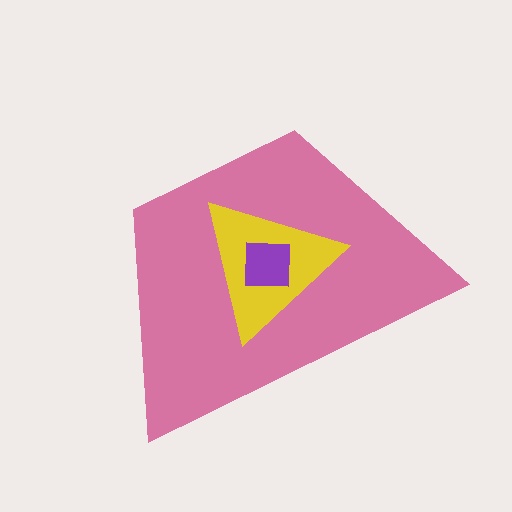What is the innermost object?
The purple square.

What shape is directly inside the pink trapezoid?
The yellow triangle.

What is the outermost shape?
The pink trapezoid.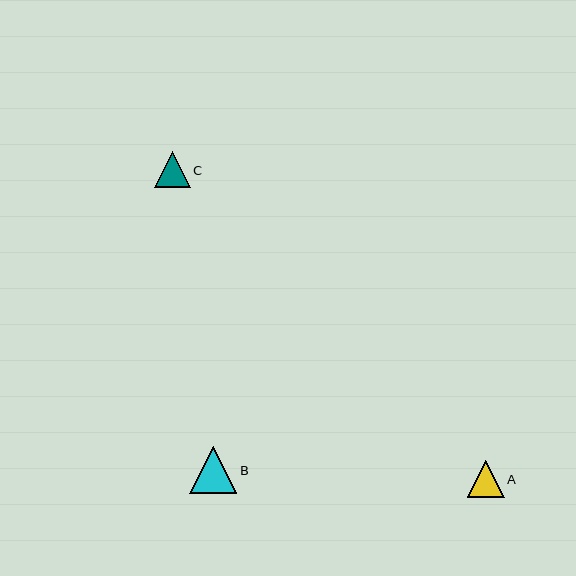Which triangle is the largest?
Triangle B is the largest with a size of approximately 47 pixels.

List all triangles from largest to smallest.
From largest to smallest: B, A, C.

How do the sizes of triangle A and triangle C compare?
Triangle A and triangle C are approximately the same size.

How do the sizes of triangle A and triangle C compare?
Triangle A and triangle C are approximately the same size.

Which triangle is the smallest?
Triangle C is the smallest with a size of approximately 36 pixels.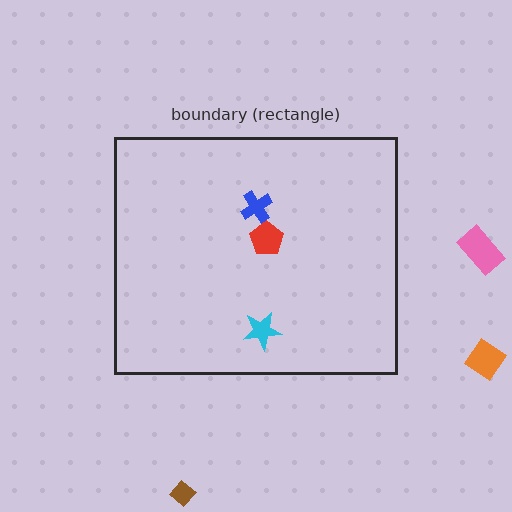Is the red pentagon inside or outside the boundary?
Inside.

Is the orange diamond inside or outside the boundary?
Outside.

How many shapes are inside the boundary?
3 inside, 3 outside.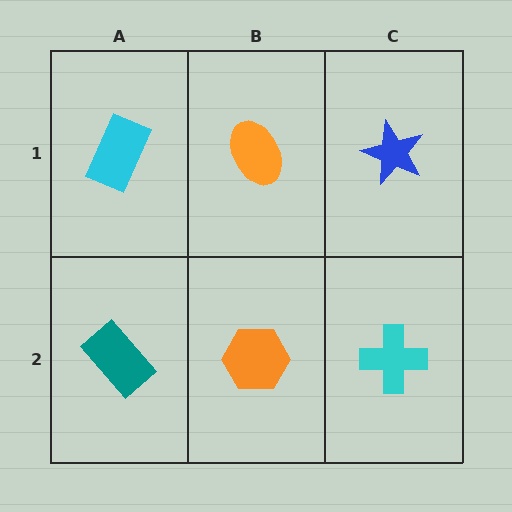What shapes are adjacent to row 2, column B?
An orange ellipse (row 1, column B), a teal rectangle (row 2, column A), a cyan cross (row 2, column C).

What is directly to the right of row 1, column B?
A blue star.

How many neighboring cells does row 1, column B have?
3.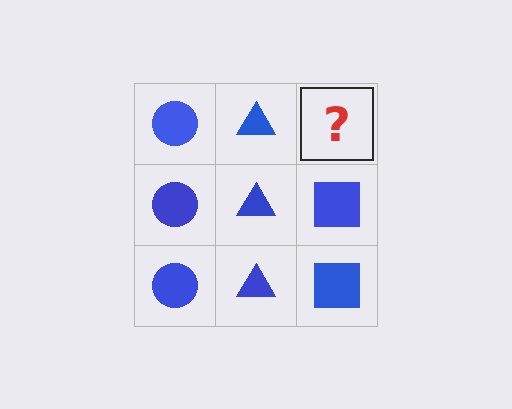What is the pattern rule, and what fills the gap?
The rule is that each column has a consistent shape. The gap should be filled with a blue square.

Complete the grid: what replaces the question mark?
The question mark should be replaced with a blue square.